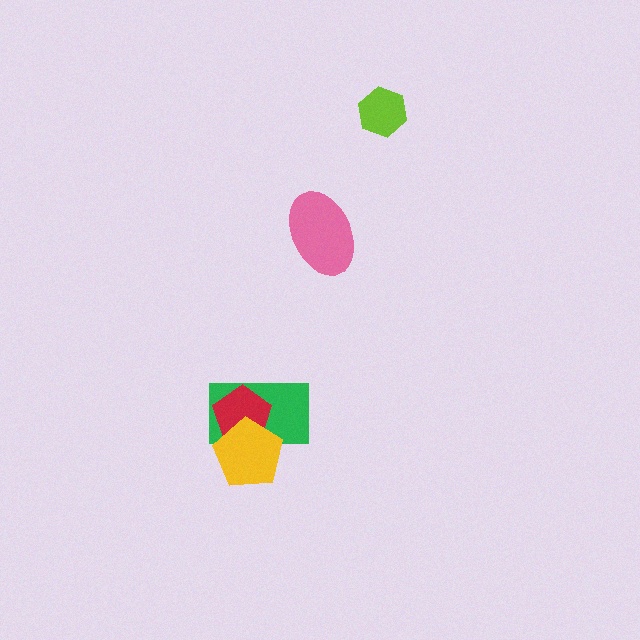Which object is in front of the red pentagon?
The yellow pentagon is in front of the red pentagon.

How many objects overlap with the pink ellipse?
0 objects overlap with the pink ellipse.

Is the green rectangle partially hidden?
Yes, it is partially covered by another shape.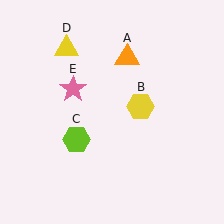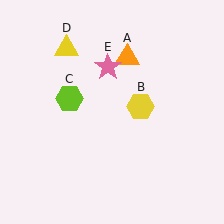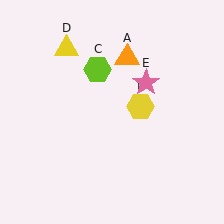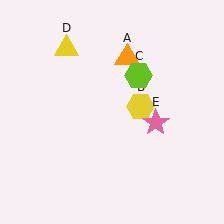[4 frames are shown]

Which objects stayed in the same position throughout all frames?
Orange triangle (object A) and yellow hexagon (object B) and yellow triangle (object D) remained stationary.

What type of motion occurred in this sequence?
The lime hexagon (object C), pink star (object E) rotated clockwise around the center of the scene.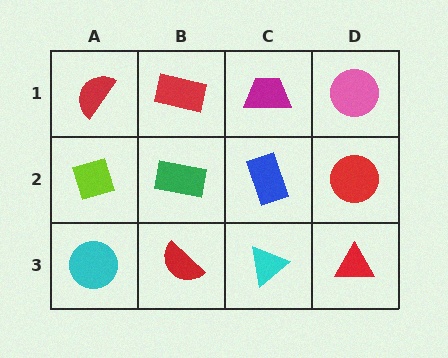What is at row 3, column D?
A red triangle.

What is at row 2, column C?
A blue rectangle.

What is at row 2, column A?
A lime diamond.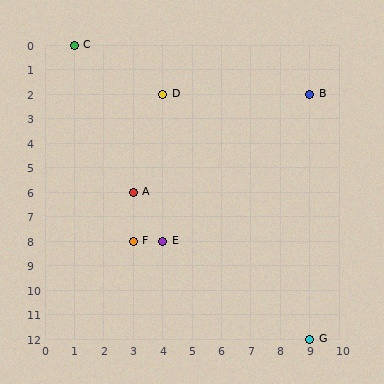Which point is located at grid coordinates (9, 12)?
Point G is at (9, 12).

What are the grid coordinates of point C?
Point C is at grid coordinates (1, 0).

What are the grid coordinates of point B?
Point B is at grid coordinates (9, 2).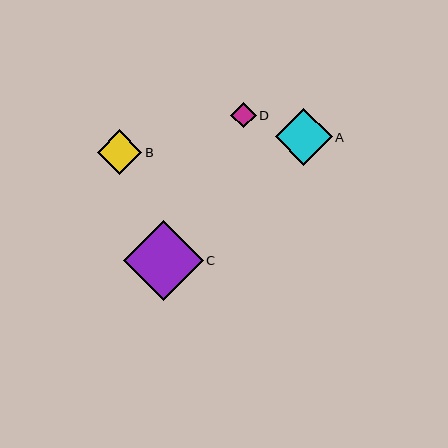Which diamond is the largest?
Diamond C is the largest with a size of approximately 79 pixels.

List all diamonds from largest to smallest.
From largest to smallest: C, A, B, D.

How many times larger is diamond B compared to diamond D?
Diamond B is approximately 1.8 times the size of diamond D.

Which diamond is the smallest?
Diamond D is the smallest with a size of approximately 25 pixels.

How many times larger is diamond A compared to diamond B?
Diamond A is approximately 1.3 times the size of diamond B.